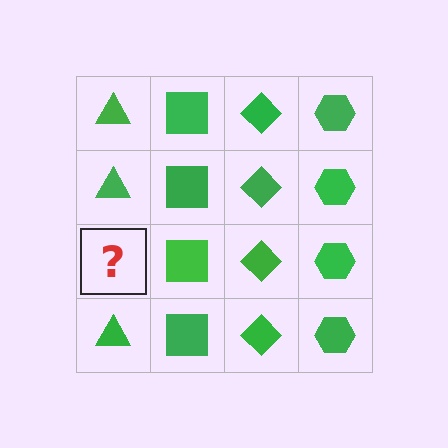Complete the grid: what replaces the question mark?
The question mark should be replaced with a green triangle.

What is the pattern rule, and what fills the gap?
The rule is that each column has a consistent shape. The gap should be filled with a green triangle.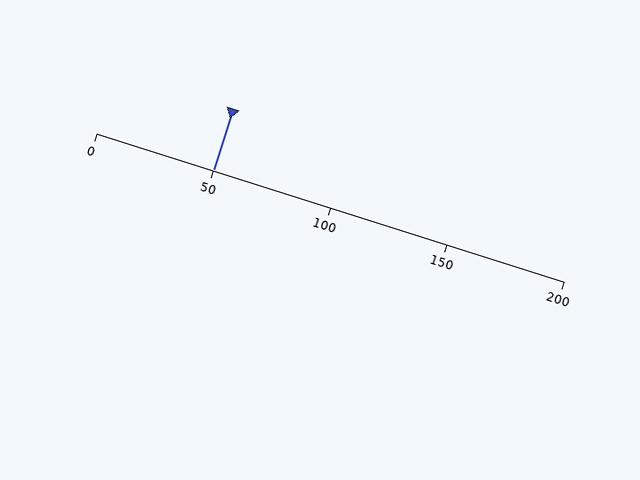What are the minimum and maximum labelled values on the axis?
The axis runs from 0 to 200.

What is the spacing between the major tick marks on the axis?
The major ticks are spaced 50 apart.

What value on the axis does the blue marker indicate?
The marker indicates approximately 50.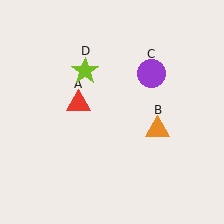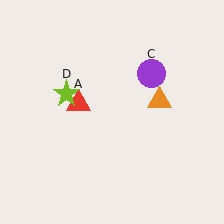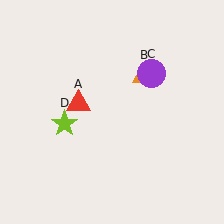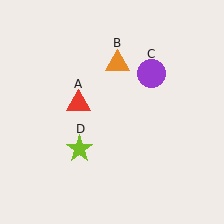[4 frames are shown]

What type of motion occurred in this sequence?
The orange triangle (object B), lime star (object D) rotated counterclockwise around the center of the scene.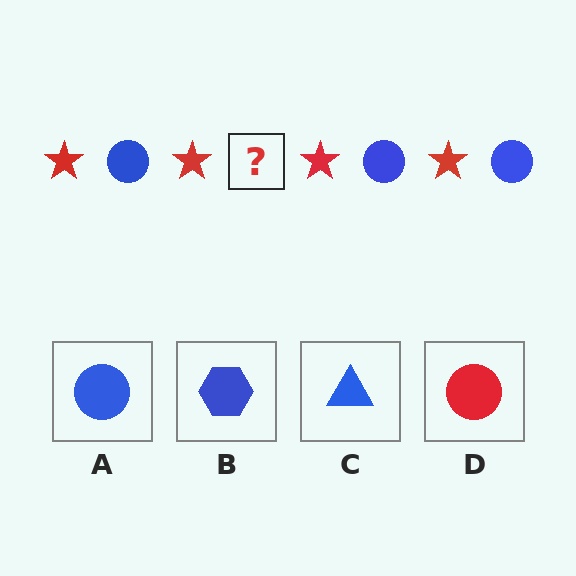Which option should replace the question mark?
Option A.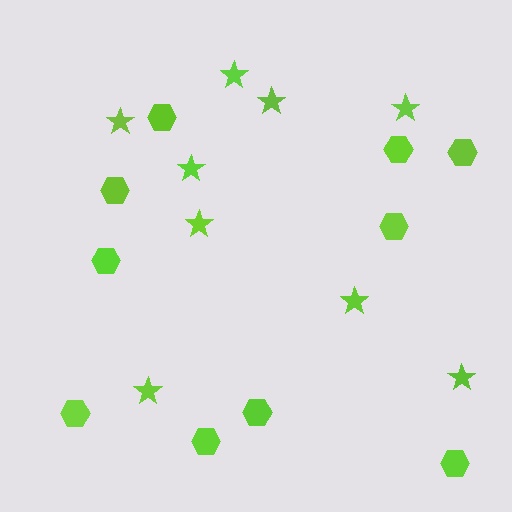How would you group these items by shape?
There are 2 groups: one group of stars (9) and one group of hexagons (10).